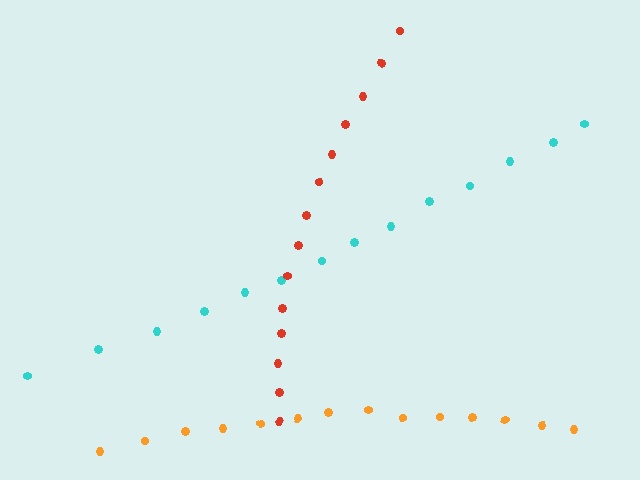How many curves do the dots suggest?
There are 3 distinct paths.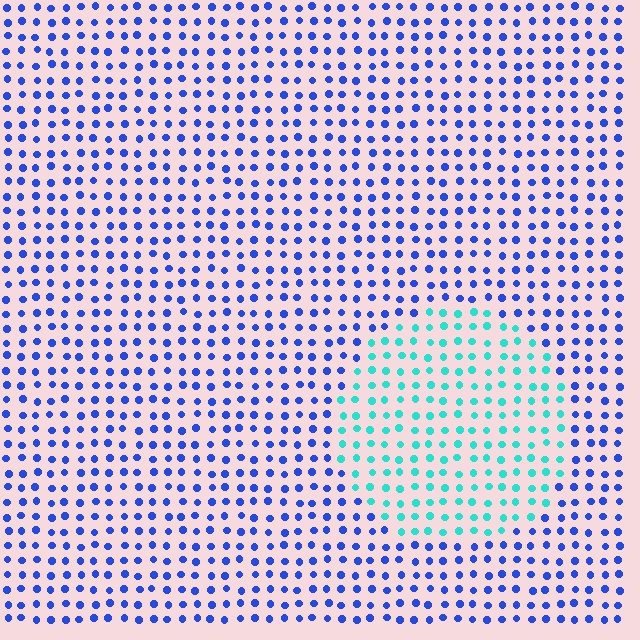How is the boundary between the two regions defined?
The boundary is defined purely by a slight shift in hue (about 55 degrees). Spacing, size, and orientation are identical on both sides.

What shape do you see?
I see a circle.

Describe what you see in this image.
The image is filled with small blue elements in a uniform arrangement. A circle-shaped region is visible where the elements are tinted to a slightly different hue, forming a subtle color boundary.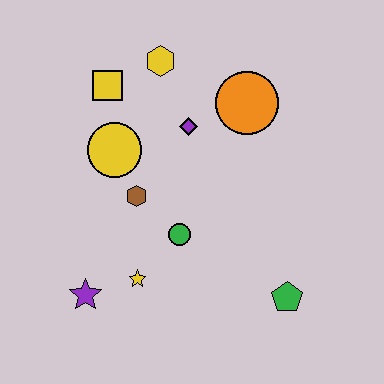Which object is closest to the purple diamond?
The orange circle is closest to the purple diamond.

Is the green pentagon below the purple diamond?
Yes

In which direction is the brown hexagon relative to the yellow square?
The brown hexagon is below the yellow square.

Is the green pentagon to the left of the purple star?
No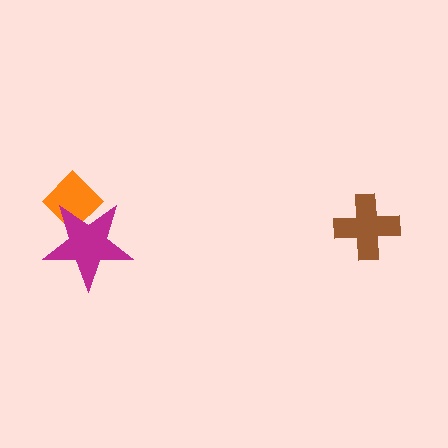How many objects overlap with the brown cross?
0 objects overlap with the brown cross.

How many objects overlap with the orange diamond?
1 object overlaps with the orange diamond.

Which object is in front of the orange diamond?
The magenta star is in front of the orange diamond.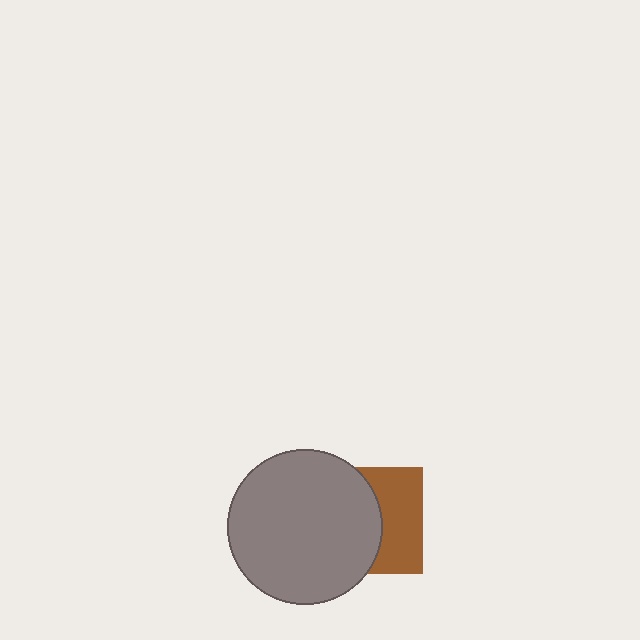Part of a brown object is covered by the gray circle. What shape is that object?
It is a square.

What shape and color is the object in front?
The object in front is a gray circle.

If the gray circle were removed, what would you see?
You would see the complete brown square.